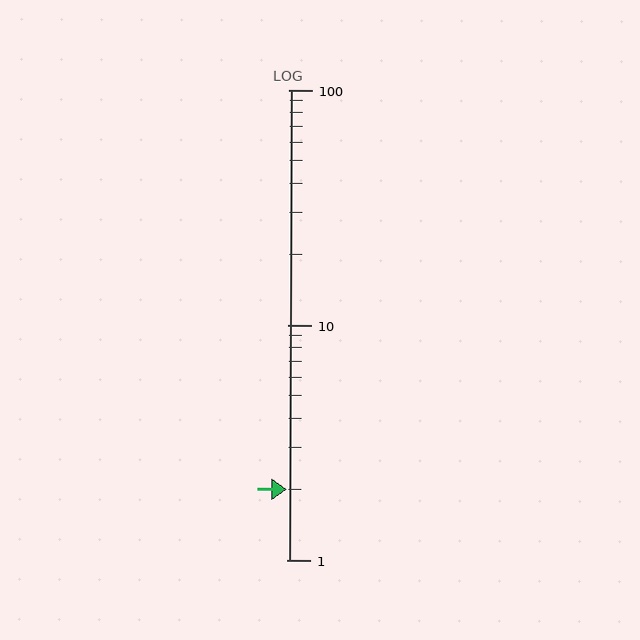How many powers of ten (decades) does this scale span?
The scale spans 2 decades, from 1 to 100.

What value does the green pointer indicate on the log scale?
The pointer indicates approximately 2.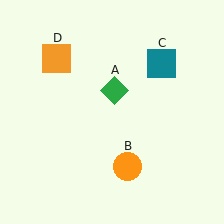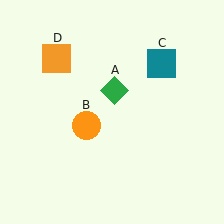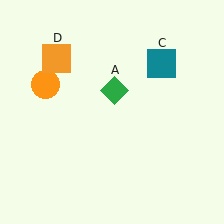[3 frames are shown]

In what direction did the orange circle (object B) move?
The orange circle (object B) moved up and to the left.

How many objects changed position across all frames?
1 object changed position: orange circle (object B).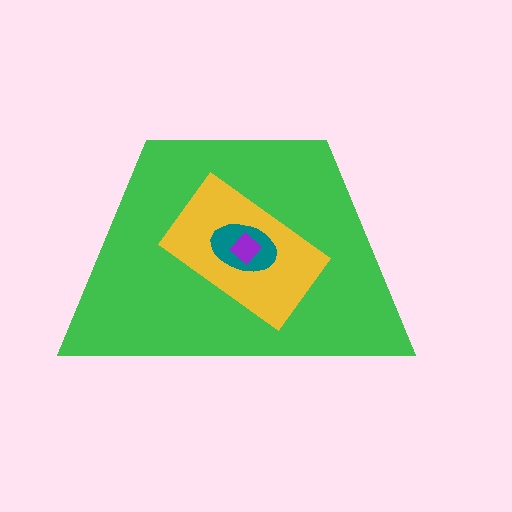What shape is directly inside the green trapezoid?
The yellow rectangle.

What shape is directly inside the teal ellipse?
The purple diamond.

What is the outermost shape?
The green trapezoid.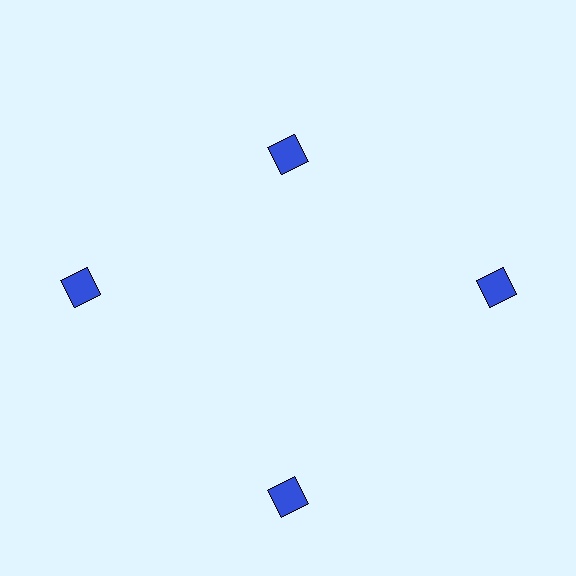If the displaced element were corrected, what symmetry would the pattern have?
It would have 4-fold rotational symmetry — the pattern would map onto itself every 90 degrees.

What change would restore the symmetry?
The symmetry would be restored by moving it outward, back onto the ring so that all 4 diamonds sit at equal angles and equal distance from the center.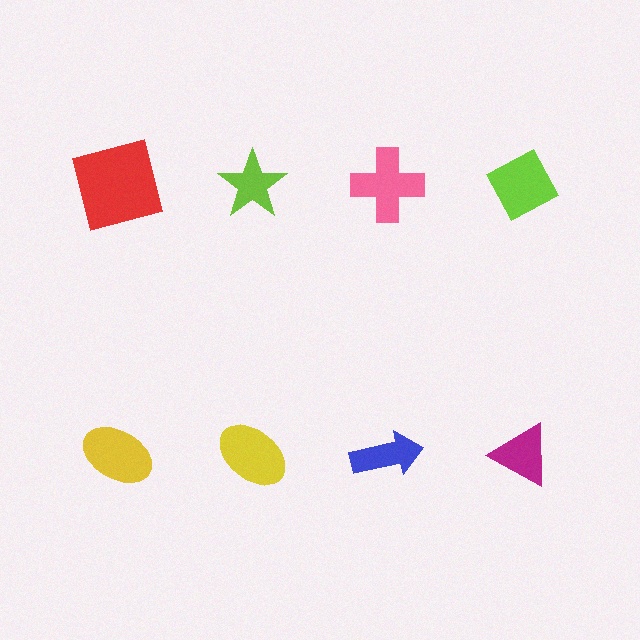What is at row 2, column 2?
A yellow ellipse.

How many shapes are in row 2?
4 shapes.